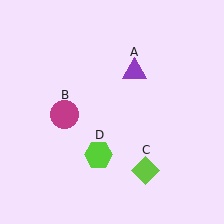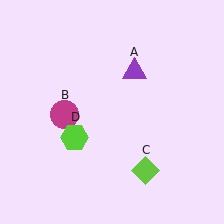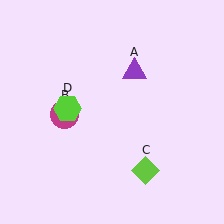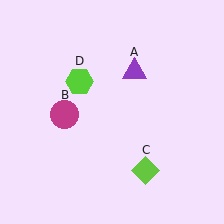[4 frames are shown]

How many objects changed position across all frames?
1 object changed position: lime hexagon (object D).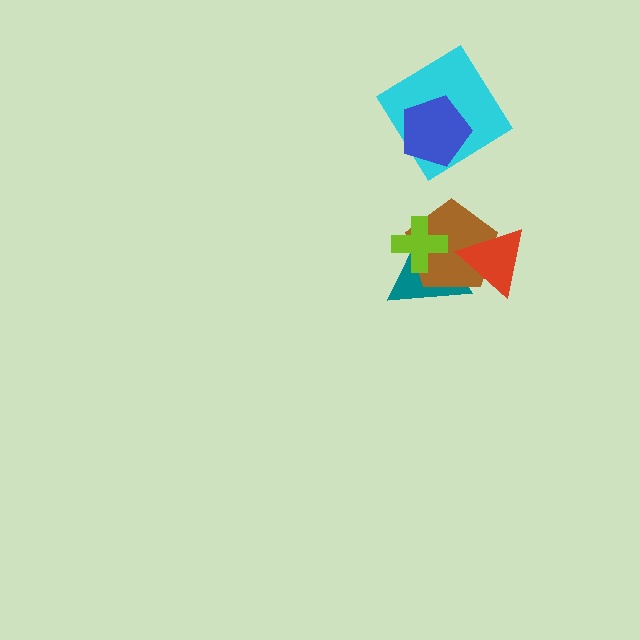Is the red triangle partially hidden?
No, no other shape covers it.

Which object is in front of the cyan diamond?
The blue pentagon is in front of the cyan diamond.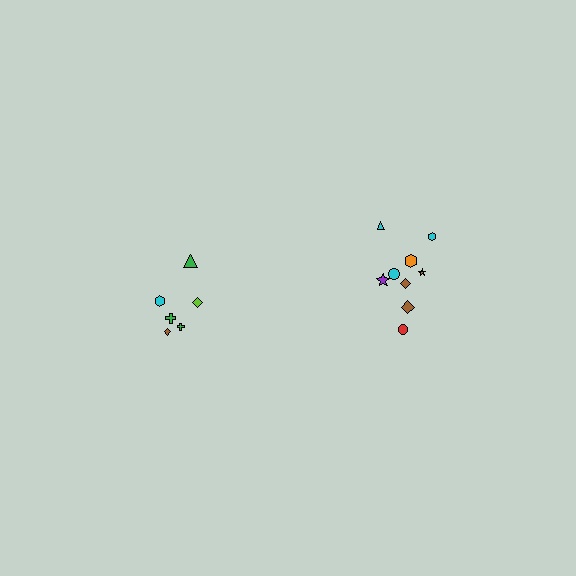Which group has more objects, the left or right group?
The right group.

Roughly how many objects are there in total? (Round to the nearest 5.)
Roughly 15 objects in total.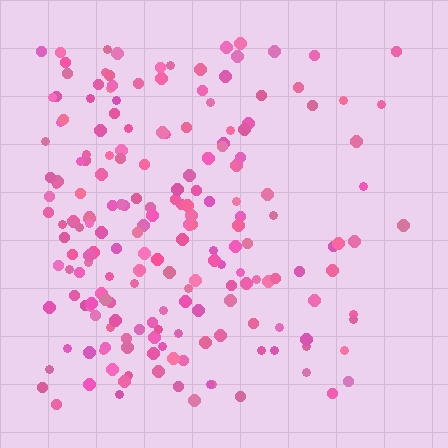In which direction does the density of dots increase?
From right to left, with the left side densest.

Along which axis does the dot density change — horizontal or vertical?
Horizontal.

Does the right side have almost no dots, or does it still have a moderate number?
Still a moderate number, just noticeably fewer than the left.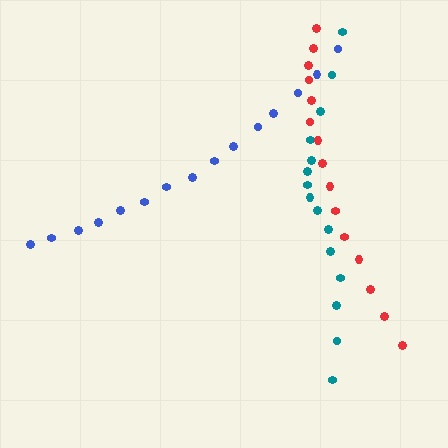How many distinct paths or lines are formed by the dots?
There are 3 distinct paths.